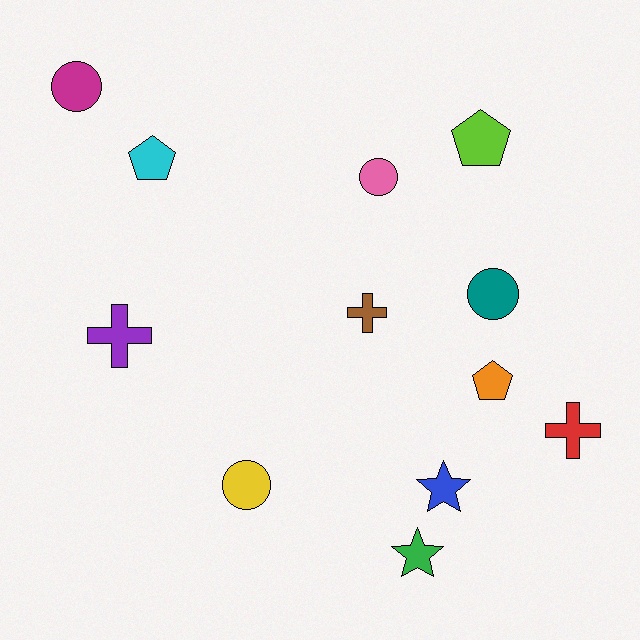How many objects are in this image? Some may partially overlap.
There are 12 objects.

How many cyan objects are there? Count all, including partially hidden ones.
There is 1 cyan object.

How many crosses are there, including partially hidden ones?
There are 3 crosses.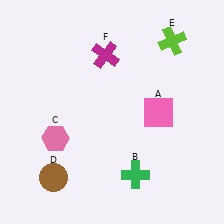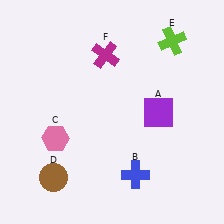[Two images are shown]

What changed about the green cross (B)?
In Image 1, B is green. In Image 2, it changed to blue.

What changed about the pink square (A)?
In Image 1, A is pink. In Image 2, it changed to purple.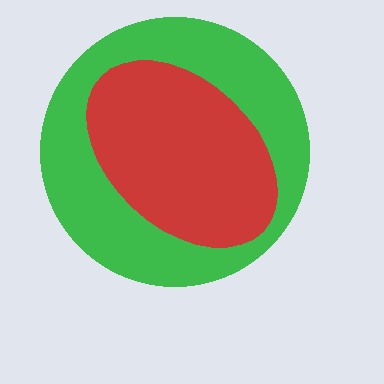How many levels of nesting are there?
2.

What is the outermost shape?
The green circle.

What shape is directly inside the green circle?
The red ellipse.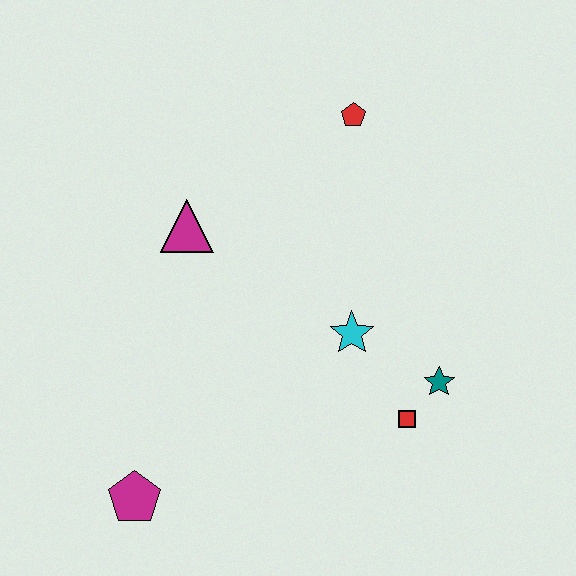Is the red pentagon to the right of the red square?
No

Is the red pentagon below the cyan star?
No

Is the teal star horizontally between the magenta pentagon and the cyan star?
No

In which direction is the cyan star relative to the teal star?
The cyan star is to the left of the teal star.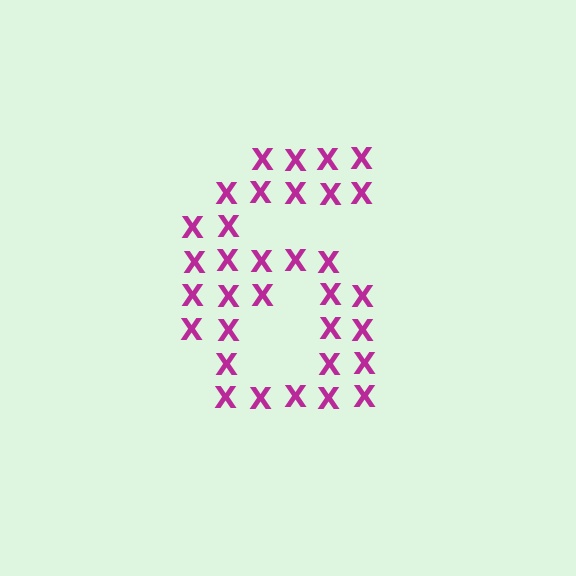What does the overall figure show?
The overall figure shows the digit 6.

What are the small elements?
The small elements are letter X's.